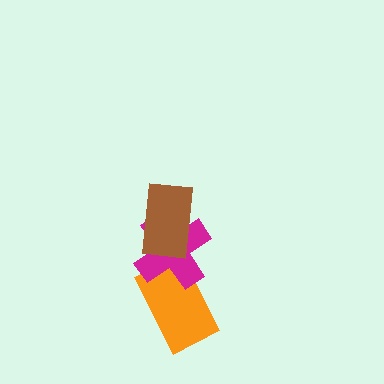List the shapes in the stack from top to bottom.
From top to bottom: the brown rectangle, the magenta cross, the orange rectangle.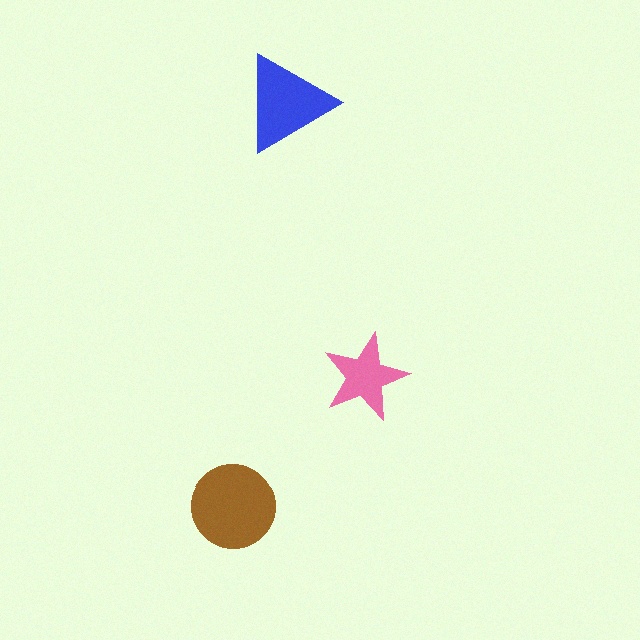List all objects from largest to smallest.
The brown circle, the blue triangle, the pink star.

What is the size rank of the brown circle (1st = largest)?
1st.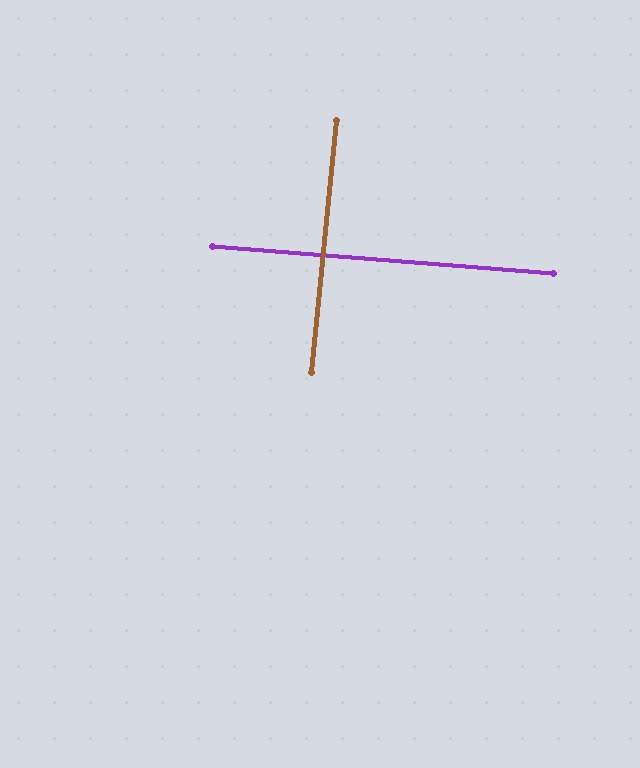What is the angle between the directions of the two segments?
Approximately 89 degrees.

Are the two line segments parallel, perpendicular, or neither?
Perpendicular — they meet at approximately 89°.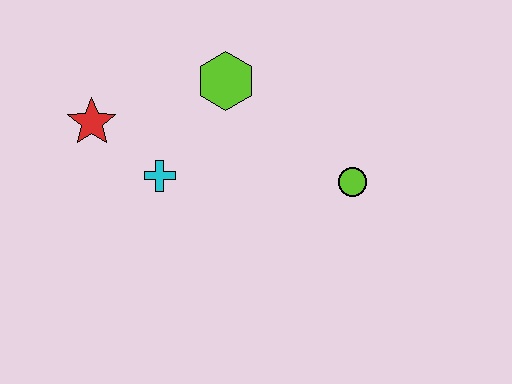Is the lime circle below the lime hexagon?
Yes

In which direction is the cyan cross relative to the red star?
The cyan cross is to the right of the red star.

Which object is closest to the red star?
The cyan cross is closest to the red star.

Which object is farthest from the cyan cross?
The lime circle is farthest from the cyan cross.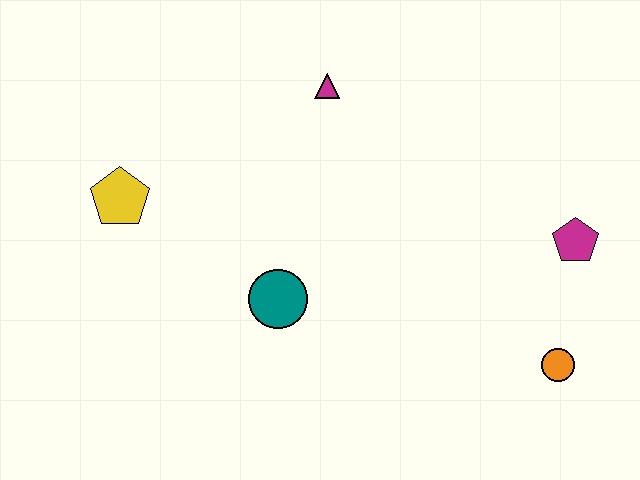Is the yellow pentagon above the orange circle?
Yes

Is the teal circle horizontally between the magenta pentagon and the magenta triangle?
No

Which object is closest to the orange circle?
The magenta pentagon is closest to the orange circle.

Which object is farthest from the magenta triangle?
The orange circle is farthest from the magenta triangle.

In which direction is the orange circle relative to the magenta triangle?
The orange circle is below the magenta triangle.